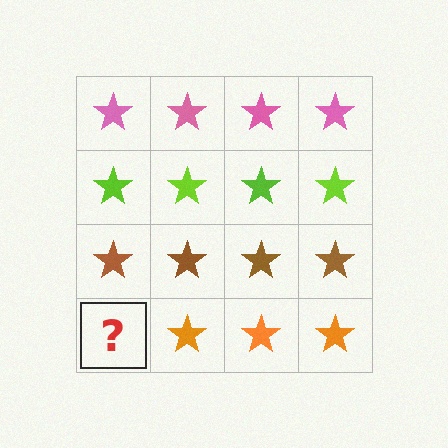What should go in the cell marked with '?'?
The missing cell should contain an orange star.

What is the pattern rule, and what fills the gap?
The rule is that each row has a consistent color. The gap should be filled with an orange star.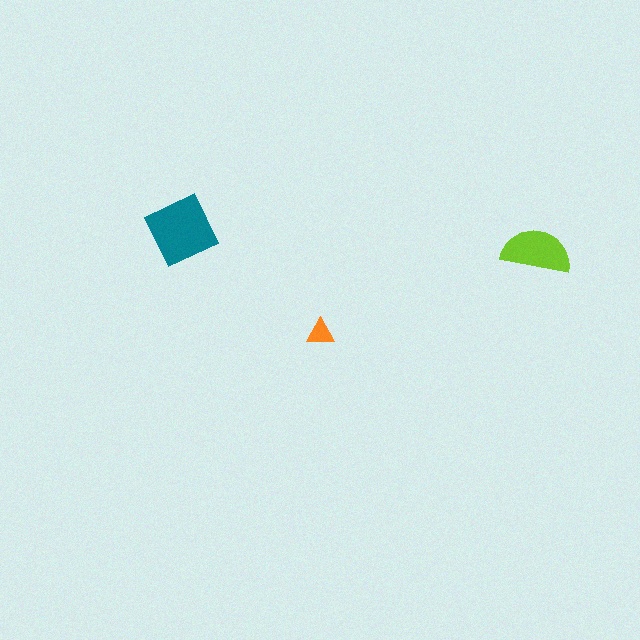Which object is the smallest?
The orange triangle.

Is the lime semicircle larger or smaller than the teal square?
Smaller.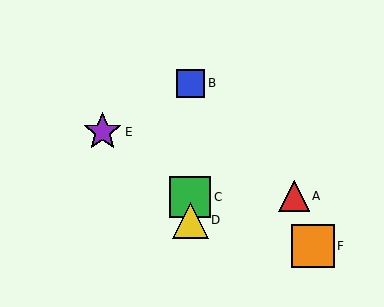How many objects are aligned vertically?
3 objects (B, C, D) are aligned vertically.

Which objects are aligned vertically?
Objects B, C, D are aligned vertically.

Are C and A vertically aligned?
No, C is at x≈190 and A is at x≈294.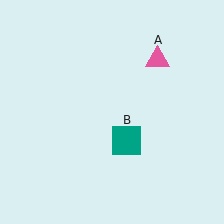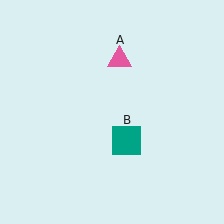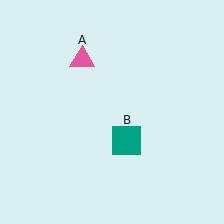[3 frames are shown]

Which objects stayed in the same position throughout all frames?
Teal square (object B) remained stationary.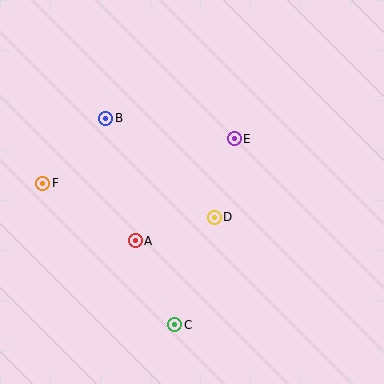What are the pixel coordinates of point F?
Point F is at (43, 183).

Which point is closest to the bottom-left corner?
Point C is closest to the bottom-left corner.